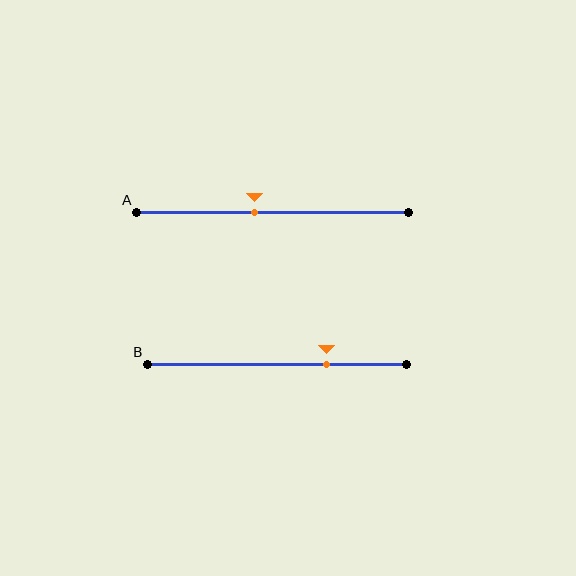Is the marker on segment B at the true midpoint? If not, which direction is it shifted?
No, the marker on segment B is shifted to the right by about 19% of the segment length.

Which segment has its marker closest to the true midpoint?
Segment A has its marker closest to the true midpoint.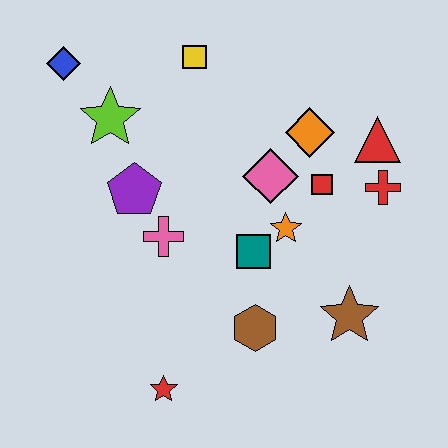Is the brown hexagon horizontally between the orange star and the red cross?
No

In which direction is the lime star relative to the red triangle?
The lime star is to the left of the red triangle.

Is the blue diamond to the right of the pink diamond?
No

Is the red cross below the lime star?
Yes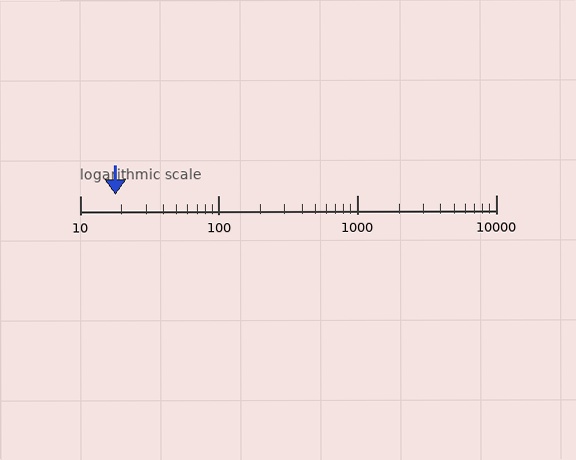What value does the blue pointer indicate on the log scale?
The pointer indicates approximately 18.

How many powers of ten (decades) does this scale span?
The scale spans 3 decades, from 10 to 10000.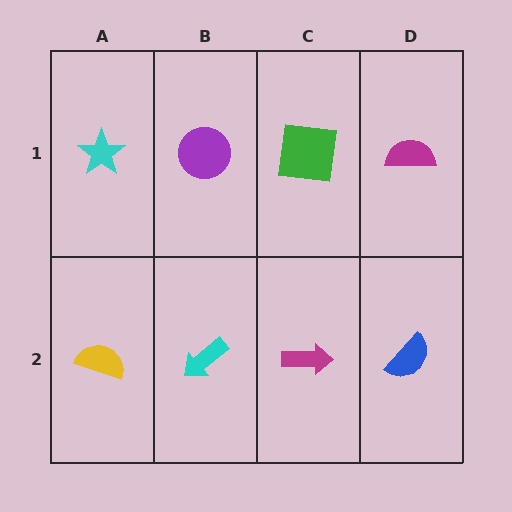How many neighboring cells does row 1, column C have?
3.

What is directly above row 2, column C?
A green square.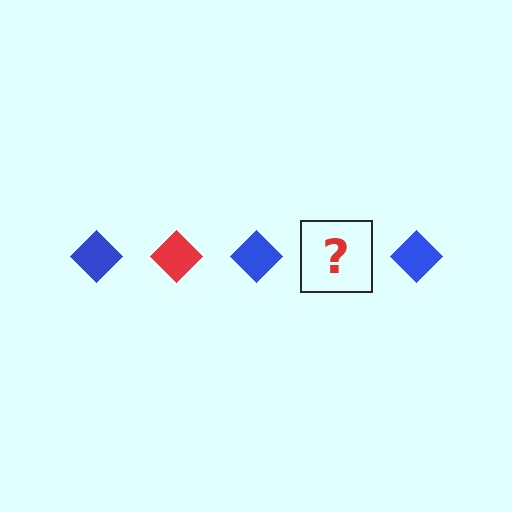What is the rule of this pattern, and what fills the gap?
The rule is that the pattern cycles through blue, red diamonds. The gap should be filled with a red diamond.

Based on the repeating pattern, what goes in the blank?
The blank should be a red diamond.